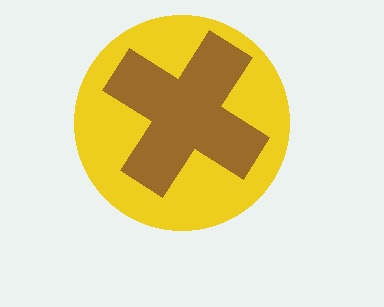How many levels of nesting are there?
2.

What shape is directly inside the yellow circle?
The brown cross.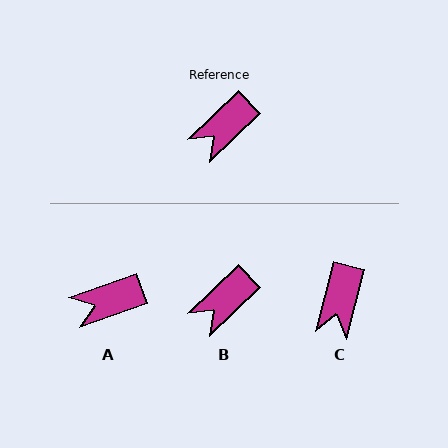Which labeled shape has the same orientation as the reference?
B.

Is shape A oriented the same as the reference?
No, it is off by about 24 degrees.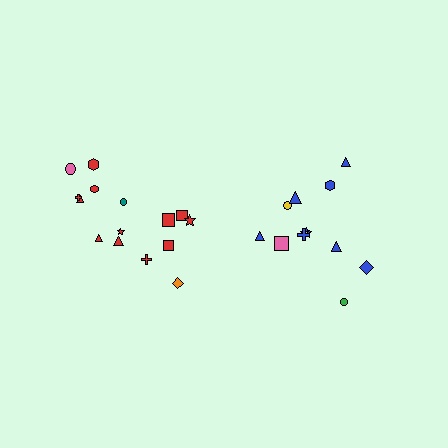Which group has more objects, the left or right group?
The left group.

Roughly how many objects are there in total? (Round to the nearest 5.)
Roughly 25 objects in total.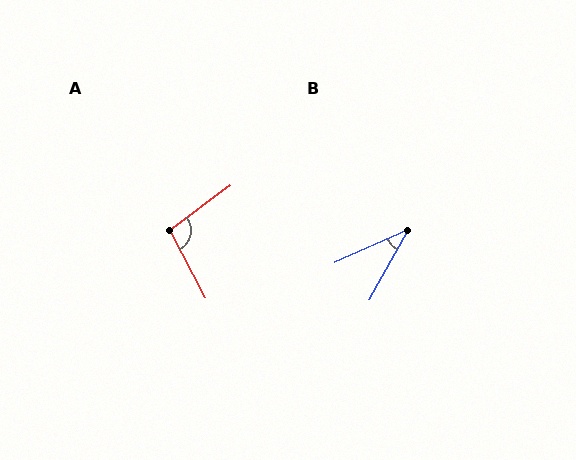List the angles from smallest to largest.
B (37°), A (99°).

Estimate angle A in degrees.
Approximately 99 degrees.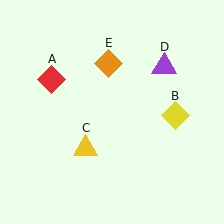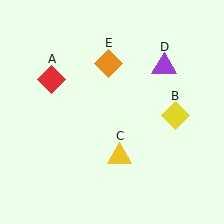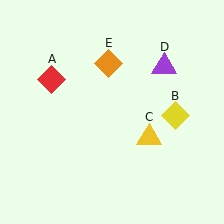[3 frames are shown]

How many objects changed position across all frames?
1 object changed position: yellow triangle (object C).